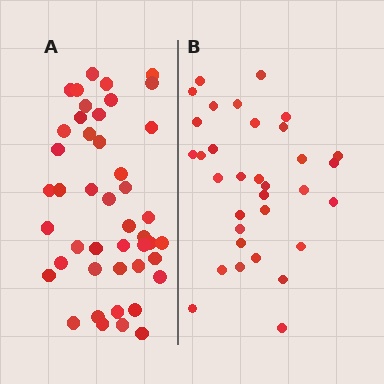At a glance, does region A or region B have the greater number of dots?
Region A (the left region) has more dots.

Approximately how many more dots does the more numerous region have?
Region A has roughly 12 or so more dots than region B.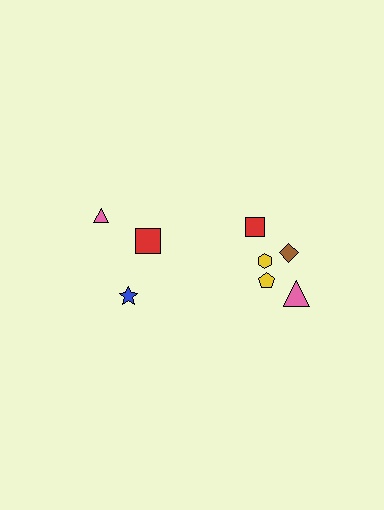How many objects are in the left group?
There are 3 objects.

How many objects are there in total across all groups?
There are 8 objects.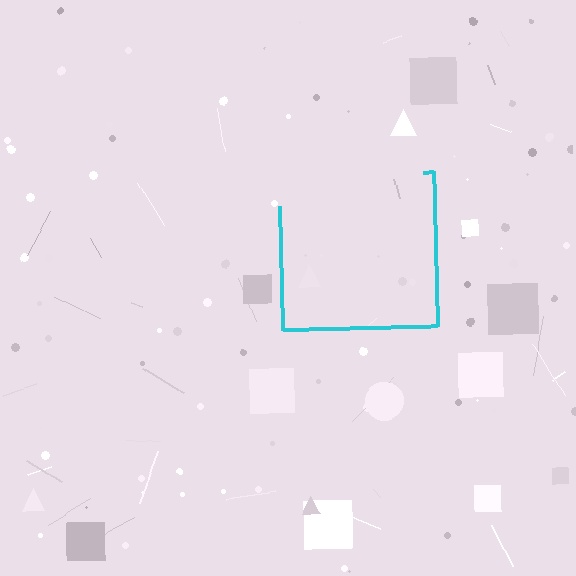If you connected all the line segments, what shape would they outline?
They would outline a square.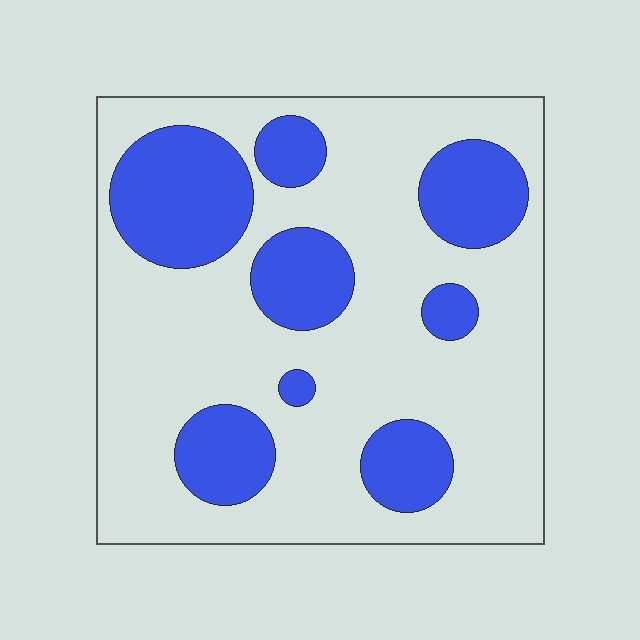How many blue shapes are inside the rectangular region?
8.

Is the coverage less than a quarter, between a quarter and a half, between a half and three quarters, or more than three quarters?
Between a quarter and a half.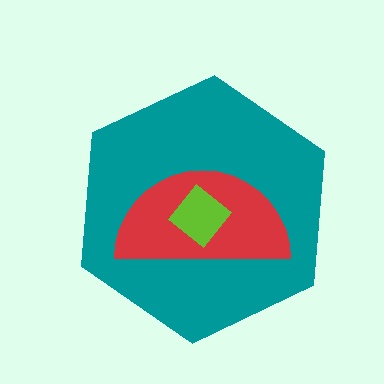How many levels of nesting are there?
3.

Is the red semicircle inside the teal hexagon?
Yes.